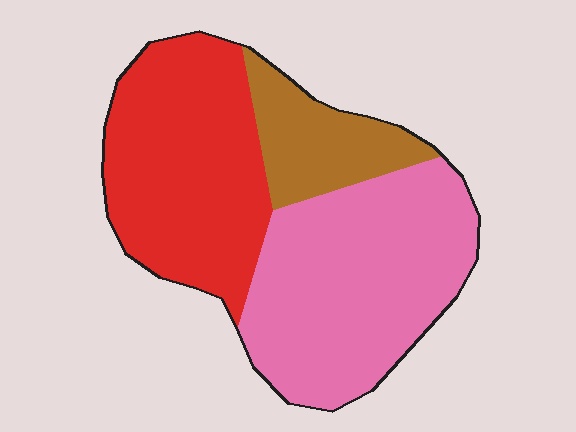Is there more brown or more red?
Red.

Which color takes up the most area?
Pink, at roughly 45%.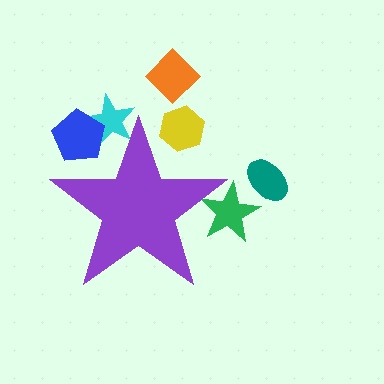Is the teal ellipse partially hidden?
No, the teal ellipse is fully visible.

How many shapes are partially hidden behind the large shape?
4 shapes are partially hidden.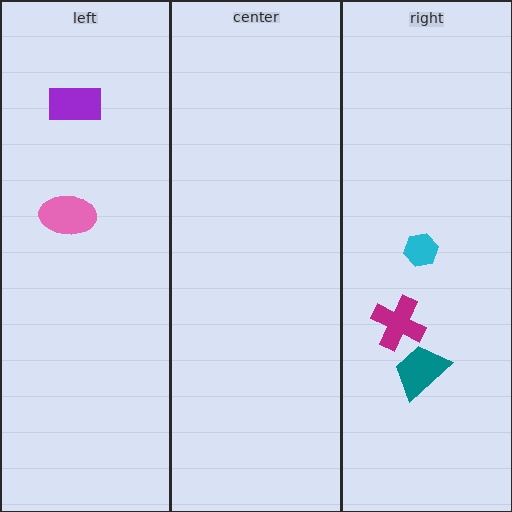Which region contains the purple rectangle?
The left region.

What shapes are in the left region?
The pink ellipse, the purple rectangle.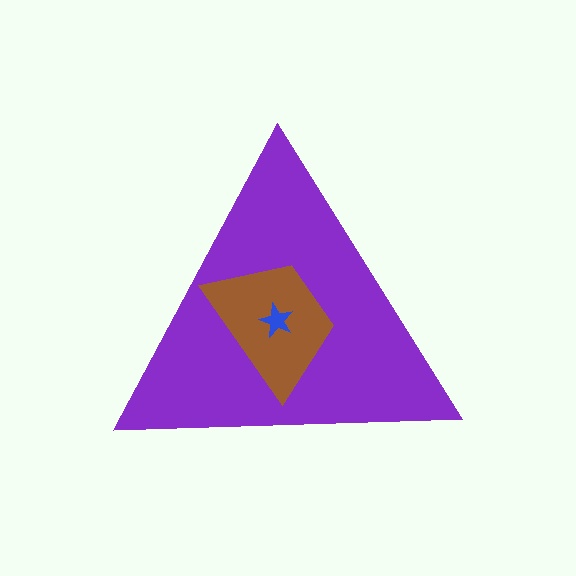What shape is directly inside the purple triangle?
The brown trapezoid.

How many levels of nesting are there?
3.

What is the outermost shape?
The purple triangle.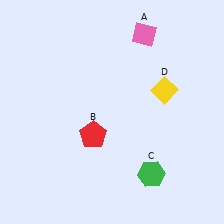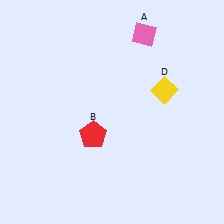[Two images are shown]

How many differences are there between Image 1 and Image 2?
There is 1 difference between the two images.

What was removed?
The green hexagon (C) was removed in Image 2.